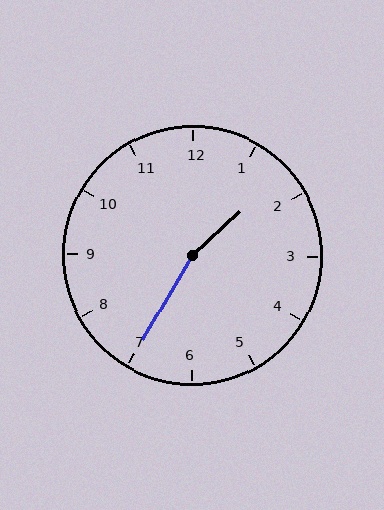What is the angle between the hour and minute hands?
Approximately 162 degrees.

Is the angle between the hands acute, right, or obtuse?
It is obtuse.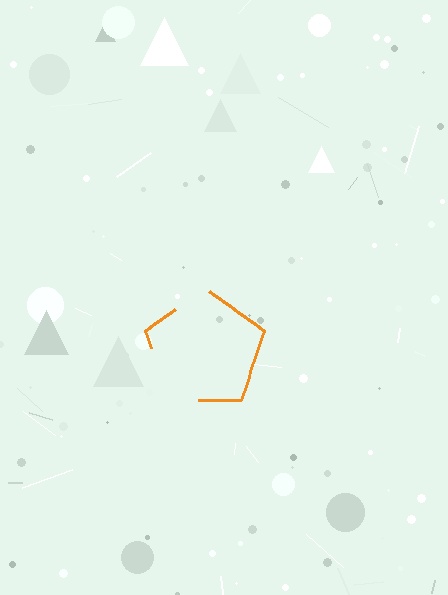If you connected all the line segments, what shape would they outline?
They would outline a pentagon.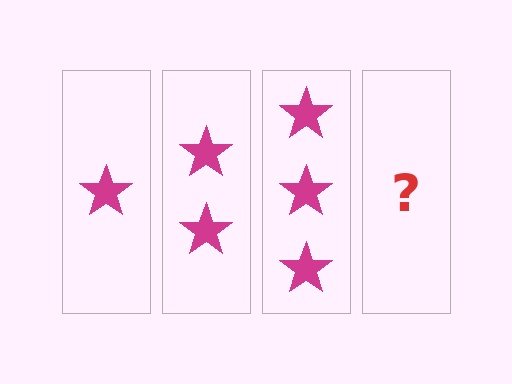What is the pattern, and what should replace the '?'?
The pattern is that each step adds one more star. The '?' should be 4 stars.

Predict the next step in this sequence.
The next step is 4 stars.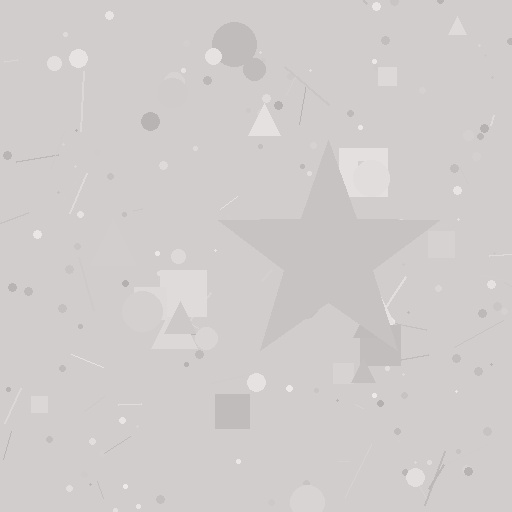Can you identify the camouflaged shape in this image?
The camouflaged shape is a star.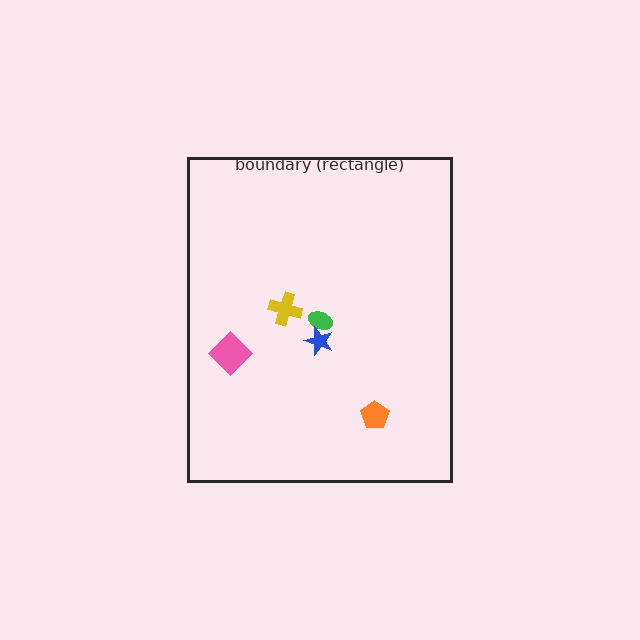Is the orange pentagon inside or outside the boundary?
Inside.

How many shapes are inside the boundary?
5 inside, 0 outside.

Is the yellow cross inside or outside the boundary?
Inside.